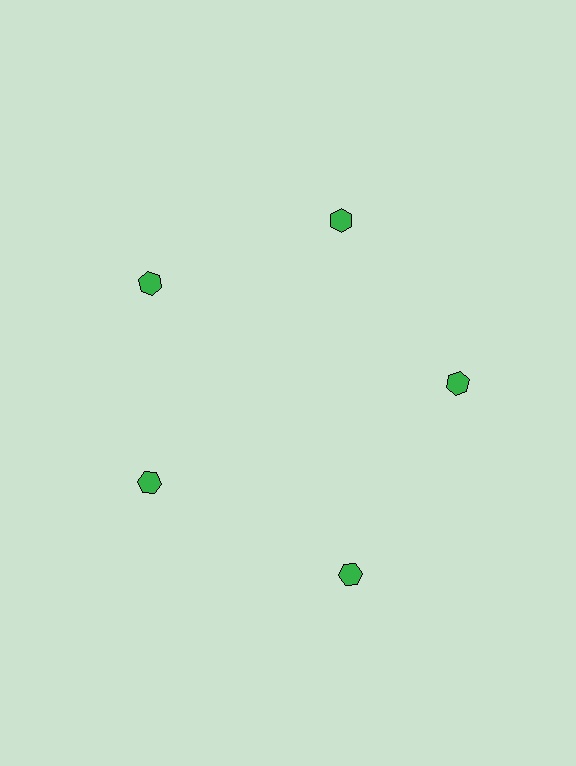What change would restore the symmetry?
The symmetry would be restored by moving it inward, back onto the ring so that all 5 hexagons sit at equal angles and equal distance from the center.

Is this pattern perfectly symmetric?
No. The 5 green hexagons are arranged in a ring, but one element near the 5 o'clock position is pushed outward from the center, breaking the 5-fold rotational symmetry.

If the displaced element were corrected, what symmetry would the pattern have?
It would have 5-fold rotational symmetry — the pattern would map onto itself every 72 degrees.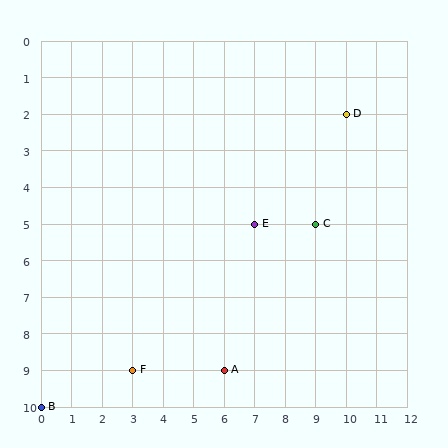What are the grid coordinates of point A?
Point A is at grid coordinates (6, 9).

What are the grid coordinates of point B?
Point B is at grid coordinates (0, 10).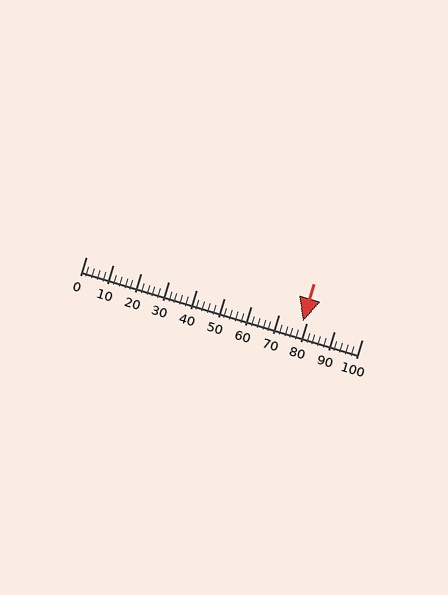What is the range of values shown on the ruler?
The ruler shows values from 0 to 100.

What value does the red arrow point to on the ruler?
The red arrow points to approximately 79.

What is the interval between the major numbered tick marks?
The major tick marks are spaced 10 units apart.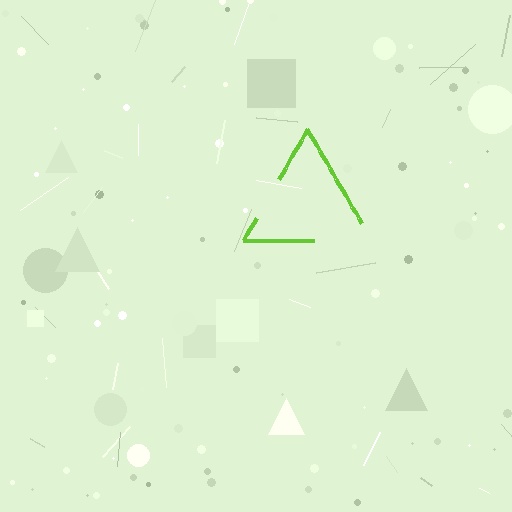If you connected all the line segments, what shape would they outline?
They would outline a triangle.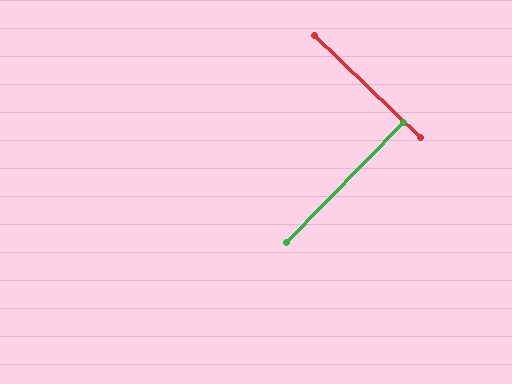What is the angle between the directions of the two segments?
Approximately 90 degrees.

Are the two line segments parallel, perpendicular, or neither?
Perpendicular — they meet at approximately 90°.